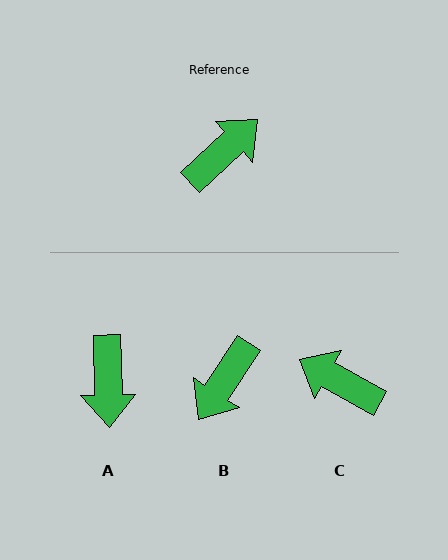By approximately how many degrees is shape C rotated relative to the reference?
Approximately 108 degrees counter-clockwise.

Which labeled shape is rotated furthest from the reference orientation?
B, about 166 degrees away.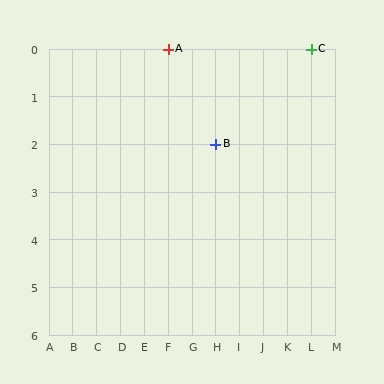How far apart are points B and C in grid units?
Points B and C are 4 columns and 2 rows apart (about 4.5 grid units diagonally).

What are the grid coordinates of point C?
Point C is at grid coordinates (L, 0).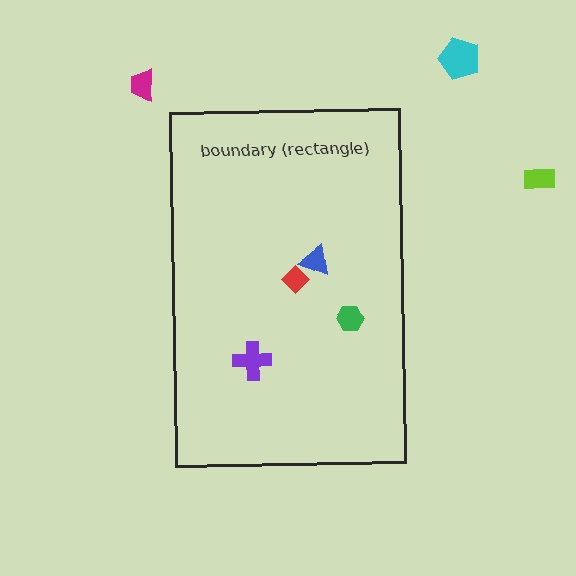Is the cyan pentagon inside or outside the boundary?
Outside.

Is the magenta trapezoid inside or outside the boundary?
Outside.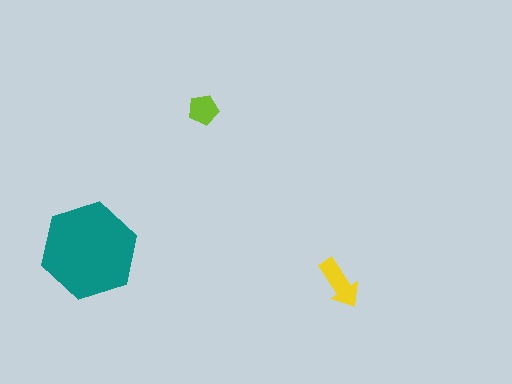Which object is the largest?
The teal hexagon.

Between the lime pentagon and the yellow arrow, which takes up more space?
The yellow arrow.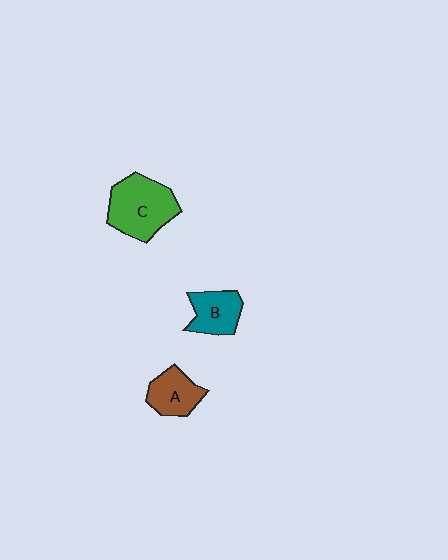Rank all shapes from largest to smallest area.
From largest to smallest: C (green), A (brown), B (teal).